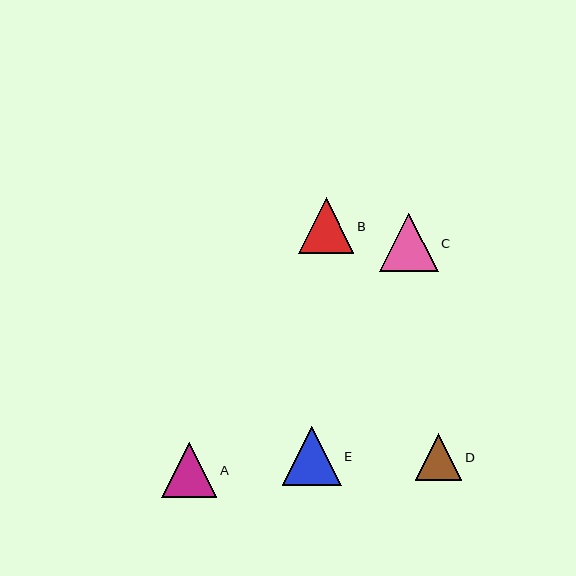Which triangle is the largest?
Triangle E is the largest with a size of approximately 59 pixels.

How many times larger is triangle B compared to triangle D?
Triangle B is approximately 1.2 times the size of triangle D.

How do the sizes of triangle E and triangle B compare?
Triangle E and triangle B are approximately the same size.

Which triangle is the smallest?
Triangle D is the smallest with a size of approximately 46 pixels.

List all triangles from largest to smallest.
From largest to smallest: E, C, B, A, D.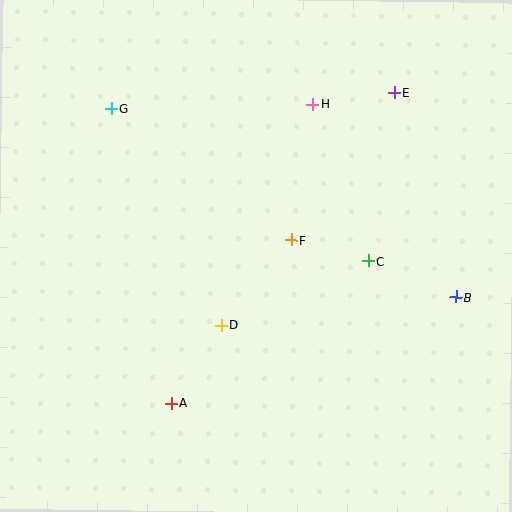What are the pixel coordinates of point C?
Point C is at (368, 261).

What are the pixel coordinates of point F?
Point F is at (291, 240).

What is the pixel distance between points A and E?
The distance between A and E is 383 pixels.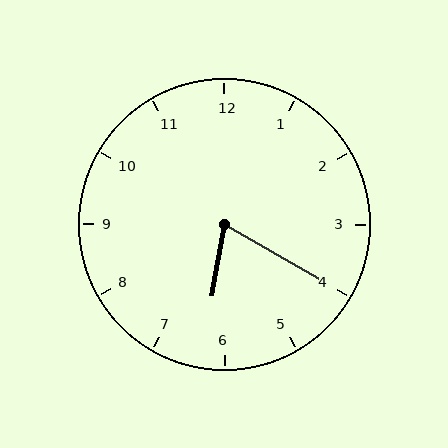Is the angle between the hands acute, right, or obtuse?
It is acute.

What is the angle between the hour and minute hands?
Approximately 70 degrees.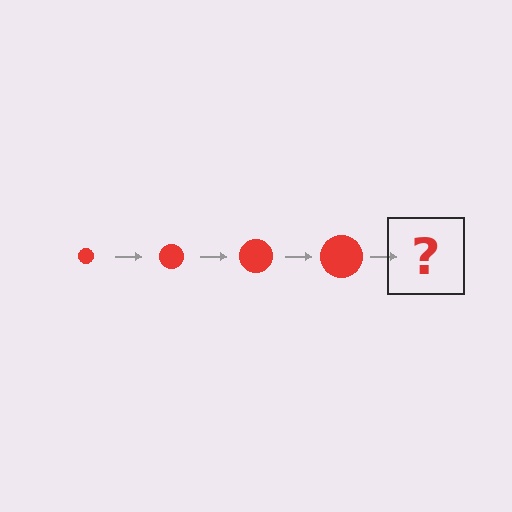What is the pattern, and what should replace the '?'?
The pattern is that the circle gets progressively larger each step. The '?' should be a red circle, larger than the previous one.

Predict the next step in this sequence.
The next step is a red circle, larger than the previous one.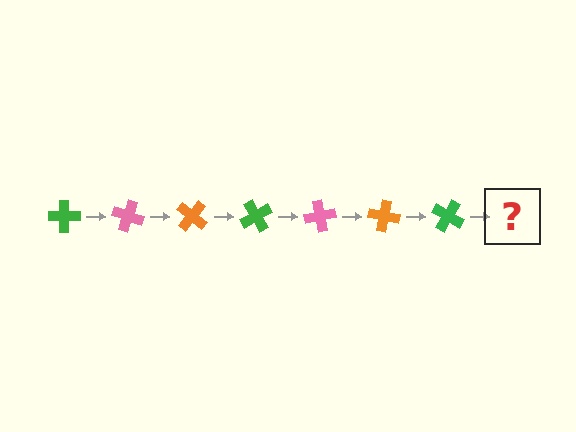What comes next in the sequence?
The next element should be a pink cross, rotated 140 degrees from the start.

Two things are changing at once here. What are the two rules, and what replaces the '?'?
The two rules are that it rotates 20 degrees each step and the color cycles through green, pink, and orange. The '?' should be a pink cross, rotated 140 degrees from the start.